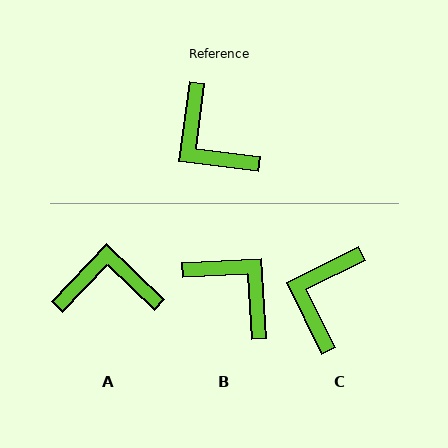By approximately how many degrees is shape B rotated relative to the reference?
Approximately 170 degrees clockwise.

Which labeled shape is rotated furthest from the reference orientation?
B, about 170 degrees away.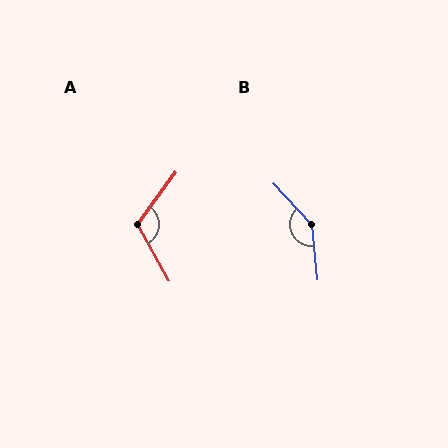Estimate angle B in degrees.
Approximately 142 degrees.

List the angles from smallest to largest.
A (114°), B (142°).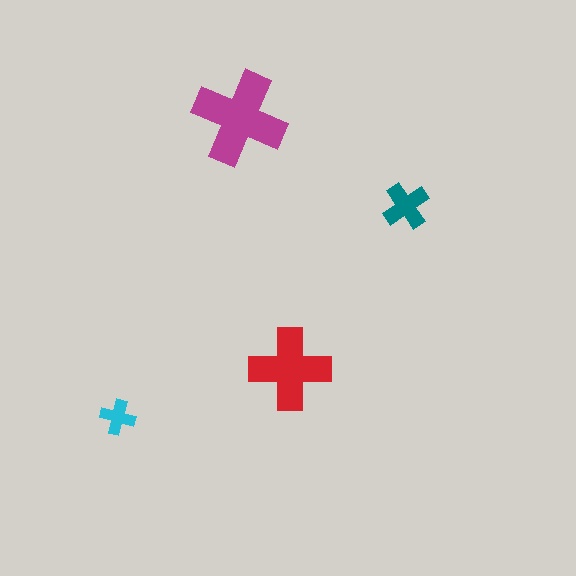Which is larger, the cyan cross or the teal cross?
The teal one.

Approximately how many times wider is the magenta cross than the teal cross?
About 2 times wider.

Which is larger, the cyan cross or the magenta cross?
The magenta one.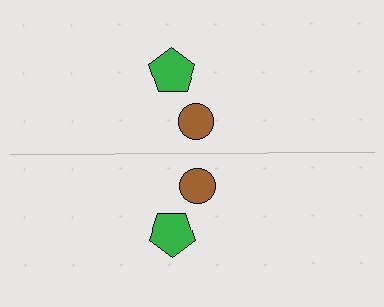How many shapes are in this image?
There are 4 shapes in this image.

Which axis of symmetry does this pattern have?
The pattern has a horizontal axis of symmetry running through the center of the image.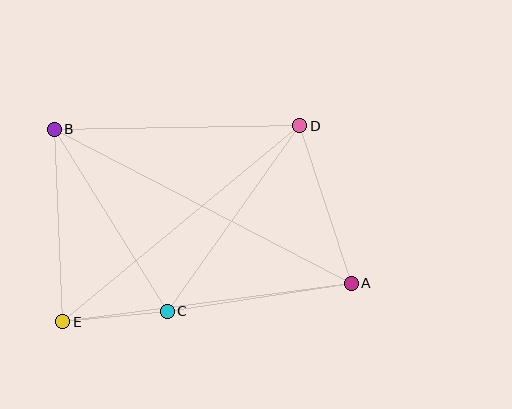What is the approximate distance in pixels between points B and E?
The distance between B and E is approximately 193 pixels.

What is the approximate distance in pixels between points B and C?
The distance between B and C is approximately 214 pixels.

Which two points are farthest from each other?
Points A and B are farthest from each other.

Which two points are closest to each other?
Points C and E are closest to each other.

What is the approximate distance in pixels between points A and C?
The distance between A and C is approximately 186 pixels.